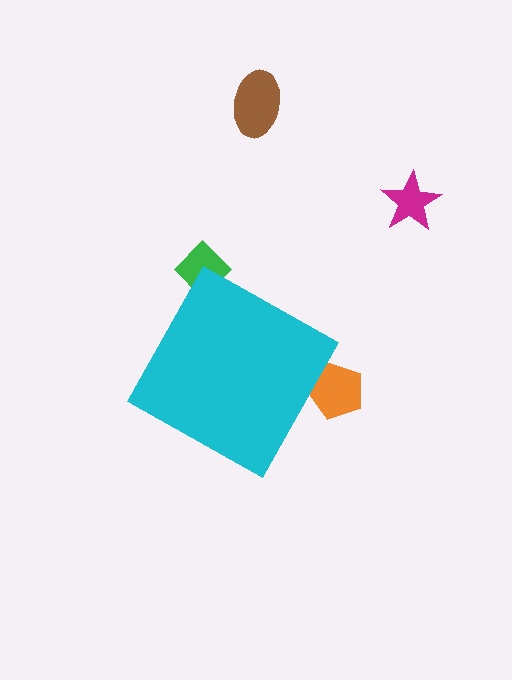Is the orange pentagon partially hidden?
Yes, the orange pentagon is partially hidden behind the cyan diamond.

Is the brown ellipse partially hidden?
No, the brown ellipse is fully visible.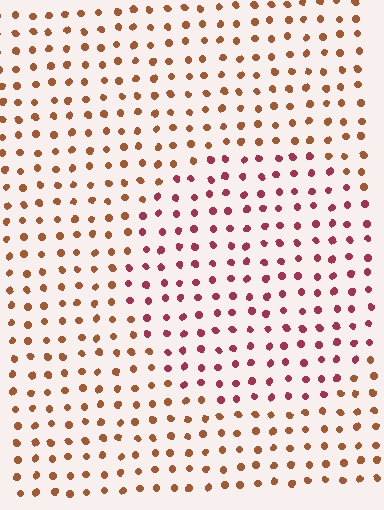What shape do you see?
I see a circle.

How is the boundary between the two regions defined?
The boundary is defined purely by a slight shift in hue (about 38 degrees). Spacing, size, and orientation are identical on both sides.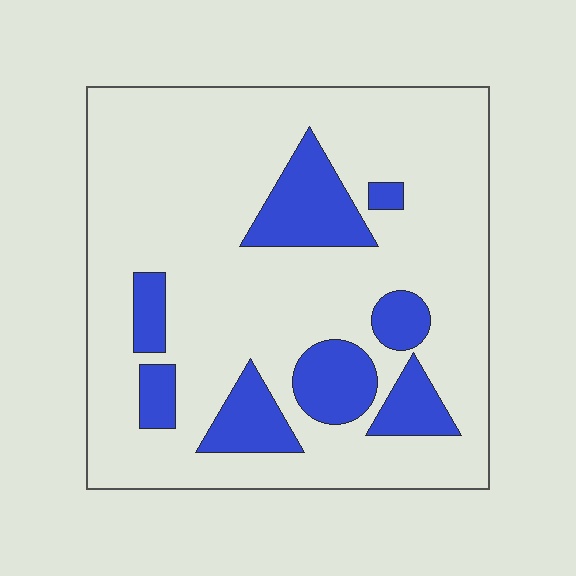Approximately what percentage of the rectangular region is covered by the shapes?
Approximately 20%.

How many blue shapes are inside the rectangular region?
8.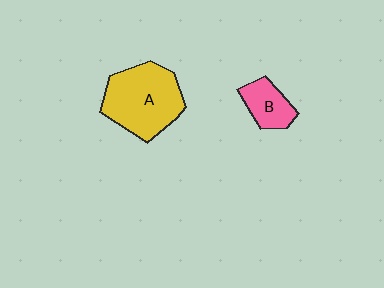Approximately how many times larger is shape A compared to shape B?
Approximately 2.4 times.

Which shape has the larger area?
Shape A (yellow).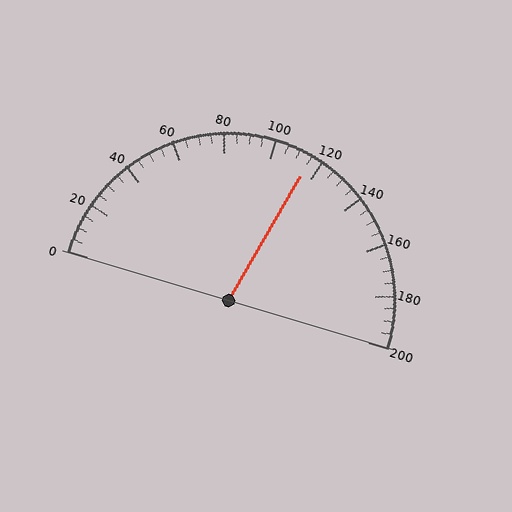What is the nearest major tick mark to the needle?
The nearest major tick mark is 120.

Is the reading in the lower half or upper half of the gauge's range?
The reading is in the upper half of the range (0 to 200).